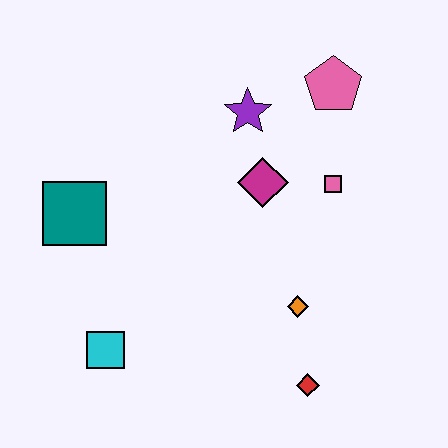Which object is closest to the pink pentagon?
The purple star is closest to the pink pentagon.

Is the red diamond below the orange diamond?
Yes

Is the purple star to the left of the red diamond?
Yes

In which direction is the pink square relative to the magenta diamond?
The pink square is to the right of the magenta diamond.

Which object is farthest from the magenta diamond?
The cyan square is farthest from the magenta diamond.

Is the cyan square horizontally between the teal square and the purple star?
Yes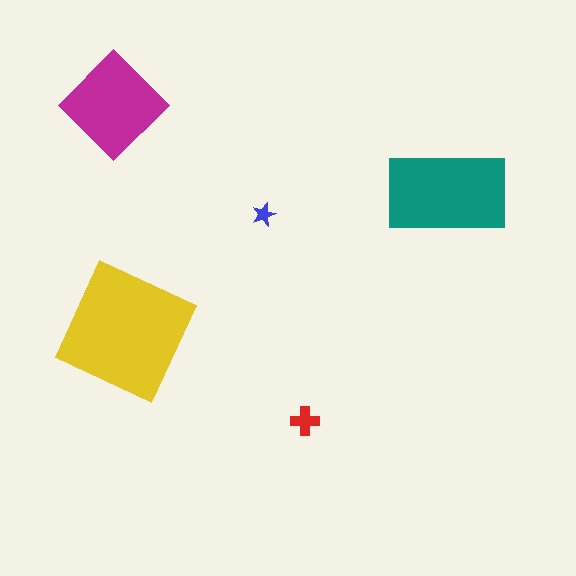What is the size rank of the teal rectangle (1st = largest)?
2nd.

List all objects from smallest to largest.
The blue star, the red cross, the magenta diamond, the teal rectangle, the yellow square.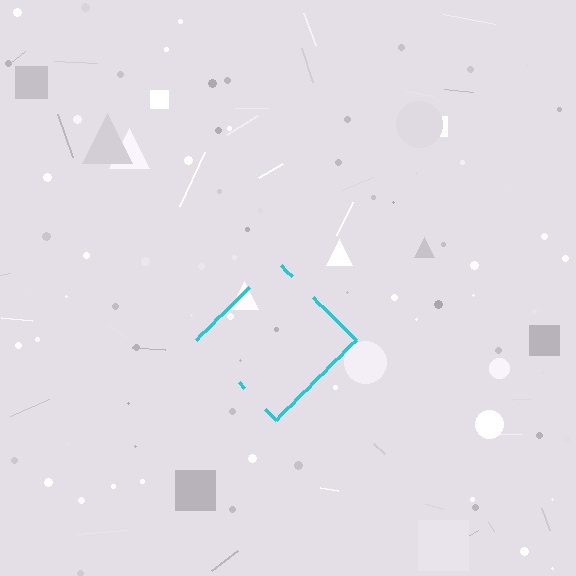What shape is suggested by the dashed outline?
The dashed outline suggests a diamond.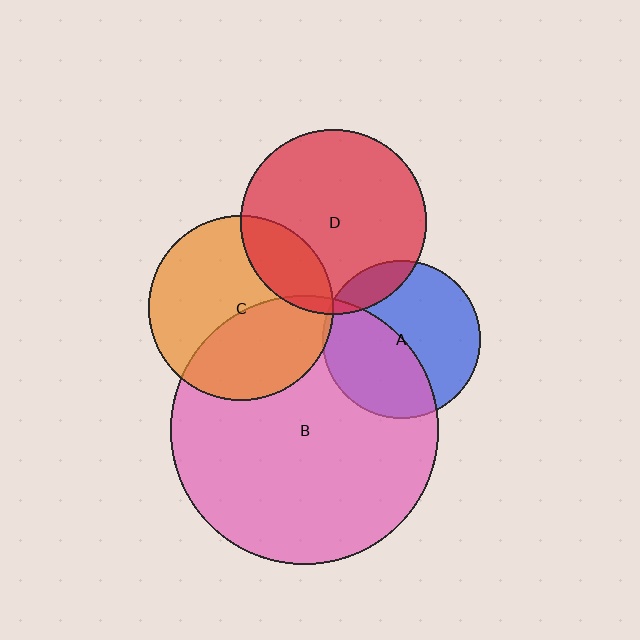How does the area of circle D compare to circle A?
Approximately 1.4 times.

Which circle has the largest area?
Circle B (pink).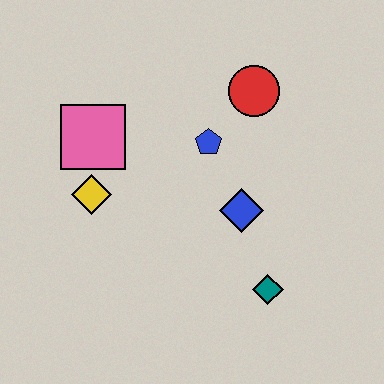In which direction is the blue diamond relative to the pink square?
The blue diamond is to the right of the pink square.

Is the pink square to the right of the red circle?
No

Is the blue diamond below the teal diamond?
No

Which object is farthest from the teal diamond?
The pink square is farthest from the teal diamond.